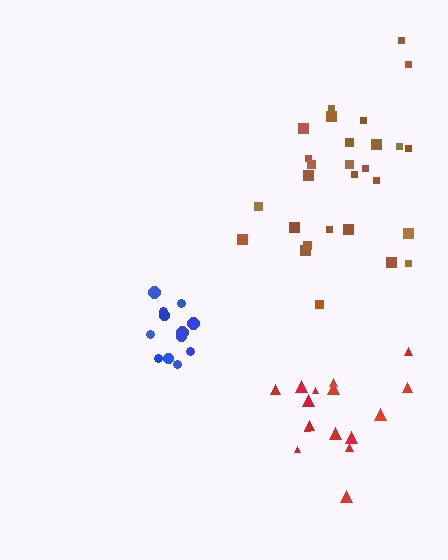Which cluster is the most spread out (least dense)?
Brown.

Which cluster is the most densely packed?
Blue.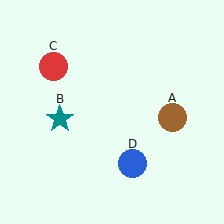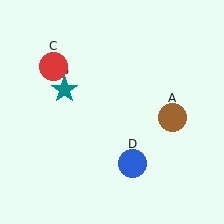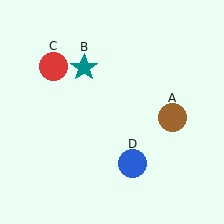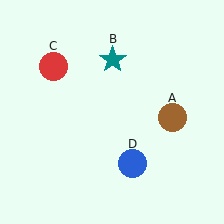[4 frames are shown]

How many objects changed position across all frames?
1 object changed position: teal star (object B).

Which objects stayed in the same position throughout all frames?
Brown circle (object A) and red circle (object C) and blue circle (object D) remained stationary.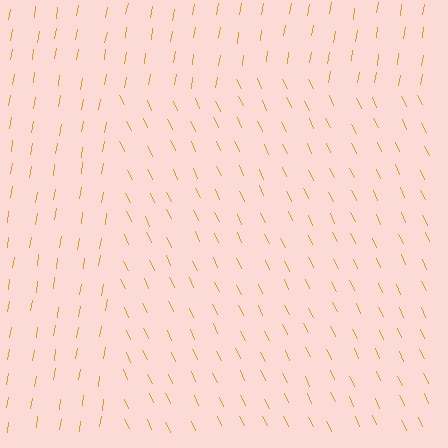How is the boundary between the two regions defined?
The boundary is defined purely by a change in line orientation (approximately 35 degrees difference). All lines are the same color and thickness.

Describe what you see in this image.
The image is filled with small orange line segments. A rectangle region in the image has lines oriented differently from the surrounding lines, creating a visible texture boundary.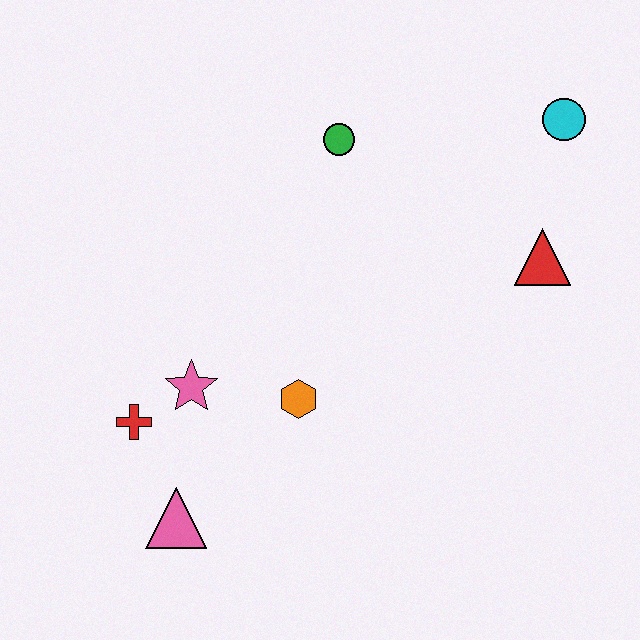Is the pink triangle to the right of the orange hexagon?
No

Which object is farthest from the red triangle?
The pink triangle is farthest from the red triangle.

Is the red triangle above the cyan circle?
No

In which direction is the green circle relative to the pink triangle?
The green circle is above the pink triangle.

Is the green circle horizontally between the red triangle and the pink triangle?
Yes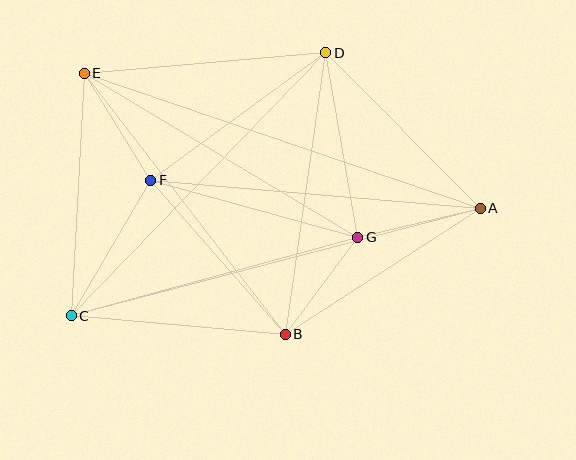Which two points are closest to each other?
Points B and G are closest to each other.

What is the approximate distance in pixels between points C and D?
The distance between C and D is approximately 366 pixels.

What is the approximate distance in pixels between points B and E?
The distance between B and E is approximately 329 pixels.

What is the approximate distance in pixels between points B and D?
The distance between B and D is approximately 284 pixels.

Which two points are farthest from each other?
Points A and C are farthest from each other.